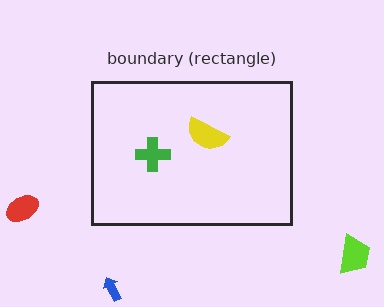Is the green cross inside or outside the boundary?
Inside.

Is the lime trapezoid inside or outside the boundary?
Outside.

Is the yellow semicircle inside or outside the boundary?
Inside.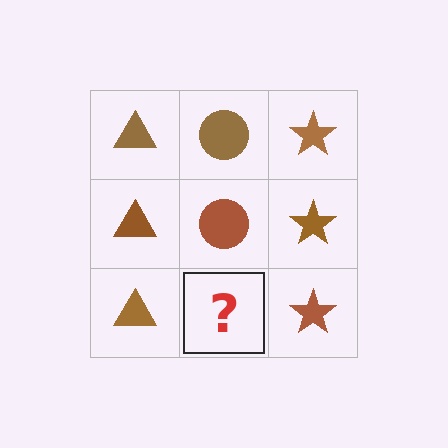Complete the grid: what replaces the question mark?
The question mark should be replaced with a brown circle.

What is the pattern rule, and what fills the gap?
The rule is that each column has a consistent shape. The gap should be filled with a brown circle.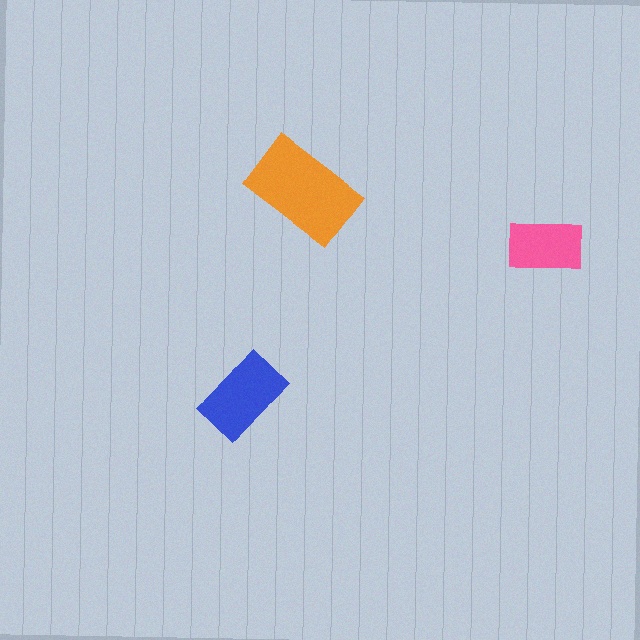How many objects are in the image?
There are 3 objects in the image.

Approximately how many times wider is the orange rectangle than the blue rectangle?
About 1.5 times wider.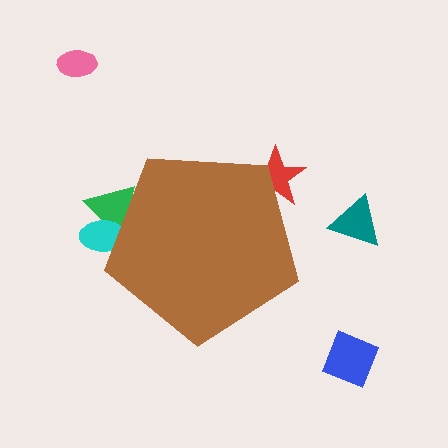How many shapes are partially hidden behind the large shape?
3 shapes are partially hidden.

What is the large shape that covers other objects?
A brown pentagon.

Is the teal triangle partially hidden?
No, the teal triangle is fully visible.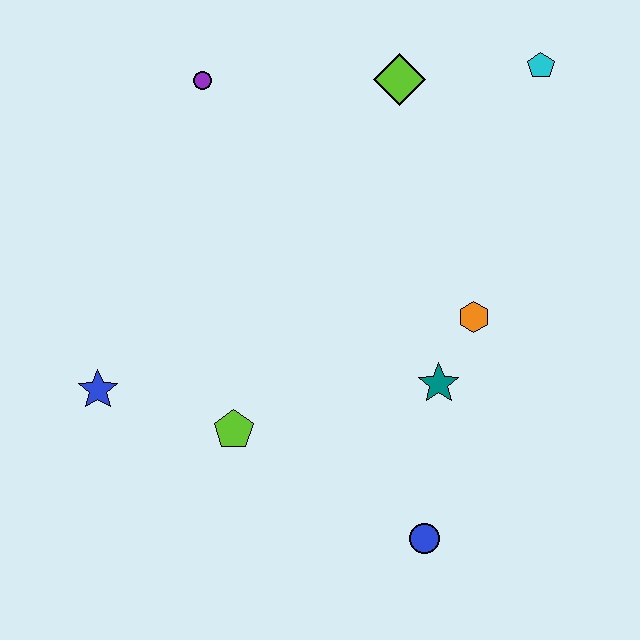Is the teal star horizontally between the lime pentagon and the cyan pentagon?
Yes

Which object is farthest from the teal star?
The purple circle is farthest from the teal star.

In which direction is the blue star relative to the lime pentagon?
The blue star is to the left of the lime pentagon.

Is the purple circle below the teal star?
No